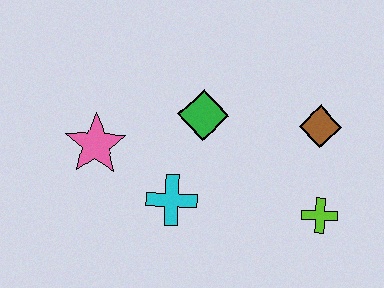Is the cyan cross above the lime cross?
Yes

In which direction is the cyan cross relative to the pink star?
The cyan cross is to the right of the pink star.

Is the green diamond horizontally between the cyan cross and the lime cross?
Yes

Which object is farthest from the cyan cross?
The brown diamond is farthest from the cyan cross.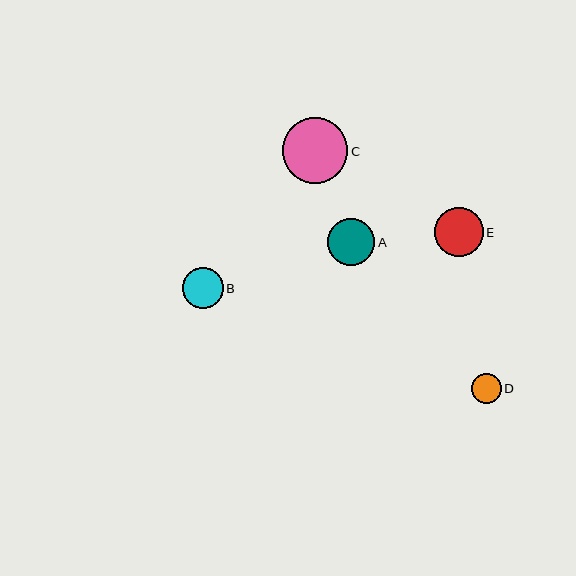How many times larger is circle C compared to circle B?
Circle C is approximately 1.6 times the size of circle B.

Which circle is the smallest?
Circle D is the smallest with a size of approximately 30 pixels.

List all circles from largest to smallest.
From largest to smallest: C, E, A, B, D.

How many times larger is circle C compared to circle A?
Circle C is approximately 1.4 times the size of circle A.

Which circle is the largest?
Circle C is the largest with a size of approximately 65 pixels.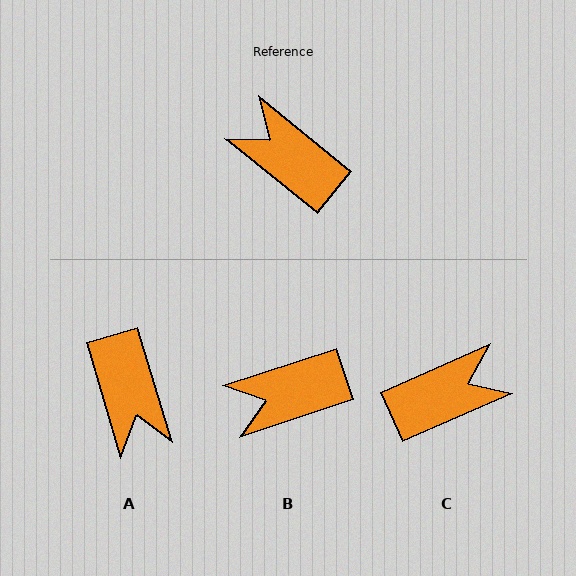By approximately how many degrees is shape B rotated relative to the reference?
Approximately 57 degrees counter-clockwise.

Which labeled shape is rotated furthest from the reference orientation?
A, about 146 degrees away.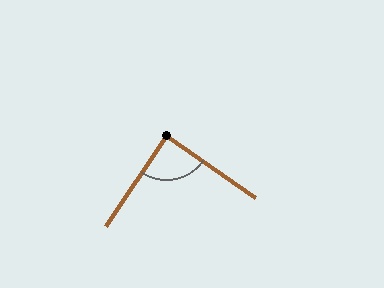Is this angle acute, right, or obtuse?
It is approximately a right angle.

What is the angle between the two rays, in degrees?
Approximately 89 degrees.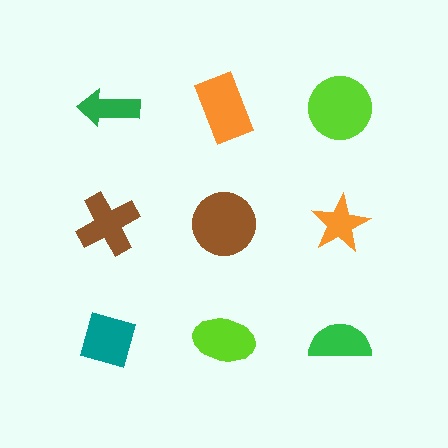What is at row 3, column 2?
A lime ellipse.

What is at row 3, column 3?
A green semicircle.